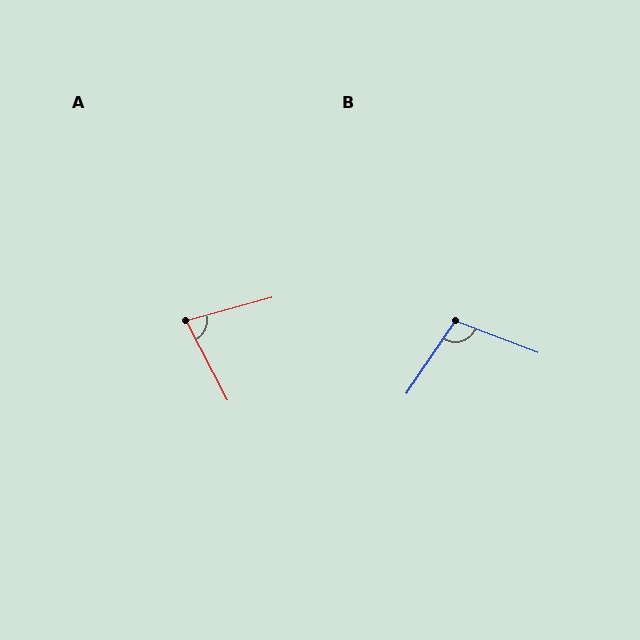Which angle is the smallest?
A, at approximately 78 degrees.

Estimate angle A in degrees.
Approximately 78 degrees.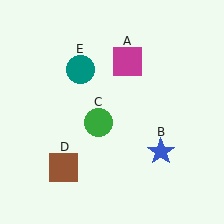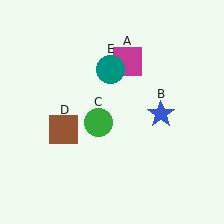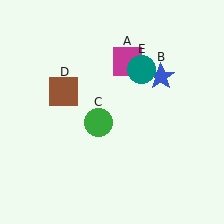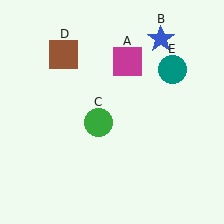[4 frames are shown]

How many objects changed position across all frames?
3 objects changed position: blue star (object B), brown square (object D), teal circle (object E).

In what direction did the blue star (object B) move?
The blue star (object B) moved up.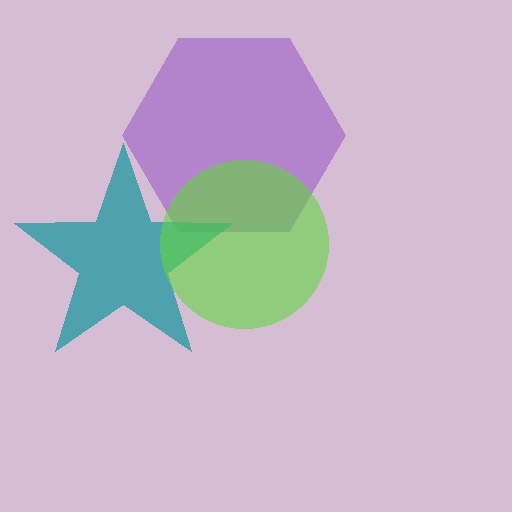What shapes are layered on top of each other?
The layered shapes are: a purple hexagon, a teal star, a lime circle.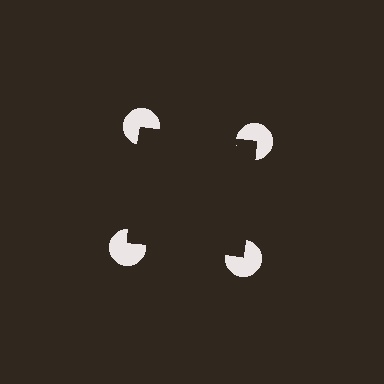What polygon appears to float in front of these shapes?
An illusory square — its edges are inferred from the aligned wedge cuts in the pac-man discs, not physically drawn.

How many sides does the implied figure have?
4 sides.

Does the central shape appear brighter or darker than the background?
It typically appears slightly darker than the background, even though no actual brightness change is drawn.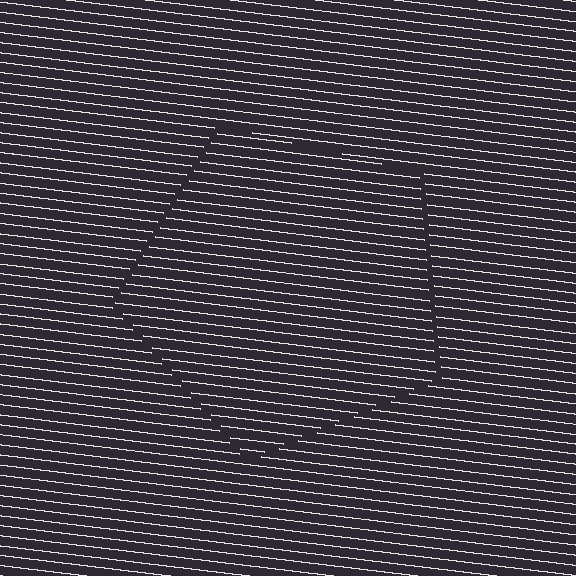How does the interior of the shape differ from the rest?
The interior of the shape contains the same grating, shifted by half a period — the contour is defined by the phase discontinuity where line-ends from the inner and outer gratings abut.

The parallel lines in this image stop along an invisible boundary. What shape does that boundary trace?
An illusory pentagon. The interior of the shape contains the same grating, shifted by half a period — the contour is defined by the phase discontinuity where line-ends from the inner and outer gratings abut.